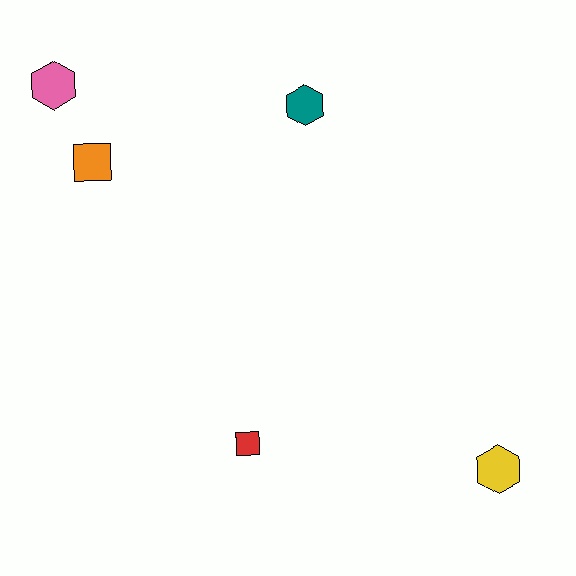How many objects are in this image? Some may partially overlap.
There are 5 objects.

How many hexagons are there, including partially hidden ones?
There are 3 hexagons.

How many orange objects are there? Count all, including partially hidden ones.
There is 1 orange object.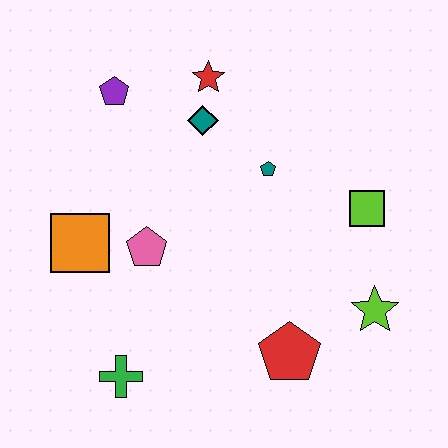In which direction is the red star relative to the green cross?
The red star is above the green cross.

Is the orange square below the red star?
Yes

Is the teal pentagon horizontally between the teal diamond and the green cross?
No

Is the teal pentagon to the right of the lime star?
No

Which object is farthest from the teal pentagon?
The green cross is farthest from the teal pentagon.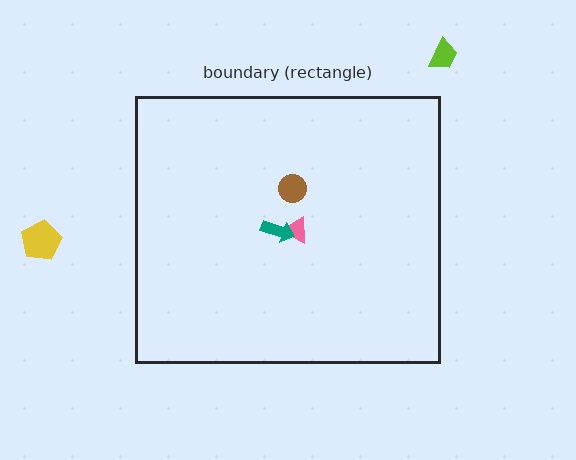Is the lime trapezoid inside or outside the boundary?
Outside.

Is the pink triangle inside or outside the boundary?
Inside.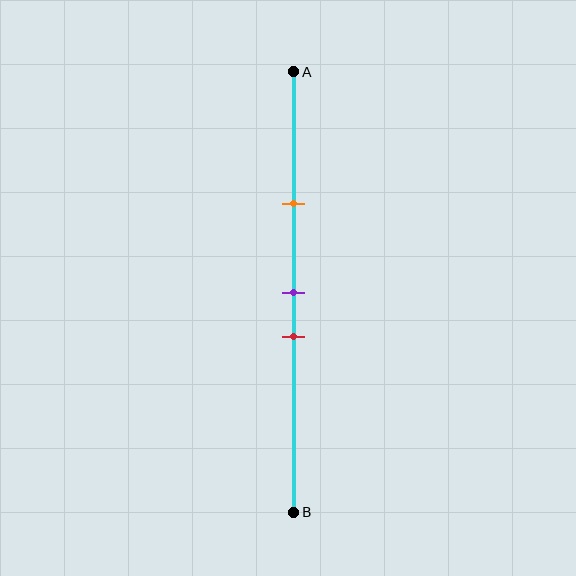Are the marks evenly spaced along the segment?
No, the marks are not evenly spaced.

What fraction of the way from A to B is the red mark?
The red mark is approximately 60% (0.6) of the way from A to B.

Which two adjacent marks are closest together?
The purple and red marks are the closest adjacent pair.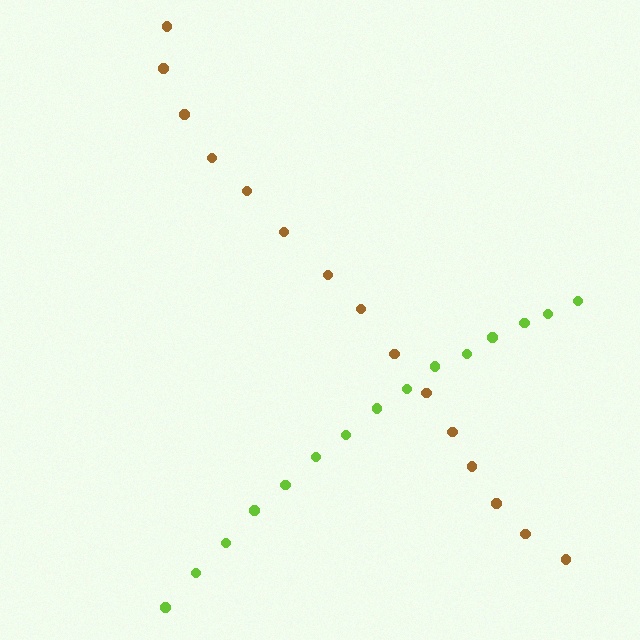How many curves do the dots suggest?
There are 2 distinct paths.